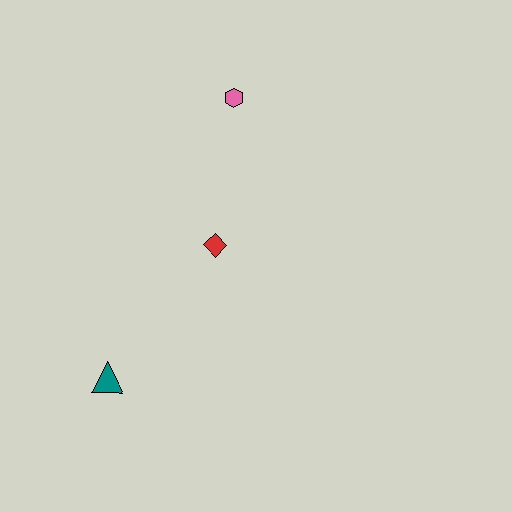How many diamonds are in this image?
There is 1 diamond.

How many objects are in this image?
There are 3 objects.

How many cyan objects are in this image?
There are no cyan objects.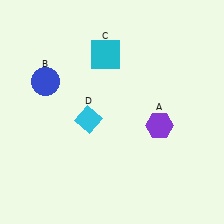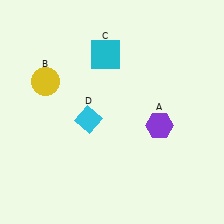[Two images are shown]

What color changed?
The circle (B) changed from blue in Image 1 to yellow in Image 2.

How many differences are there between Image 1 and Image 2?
There is 1 difference between the two images.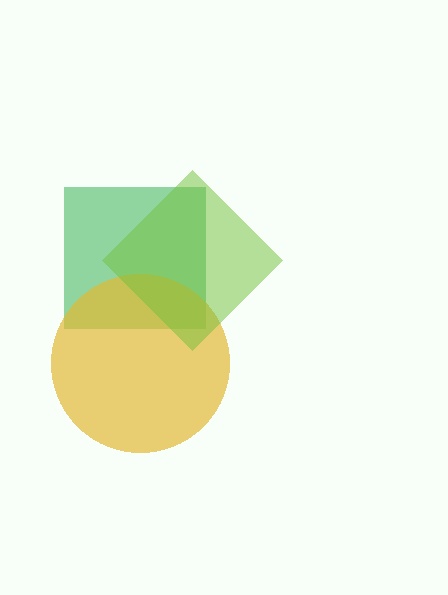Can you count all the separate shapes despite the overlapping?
Yes, there are 3 separate shapes.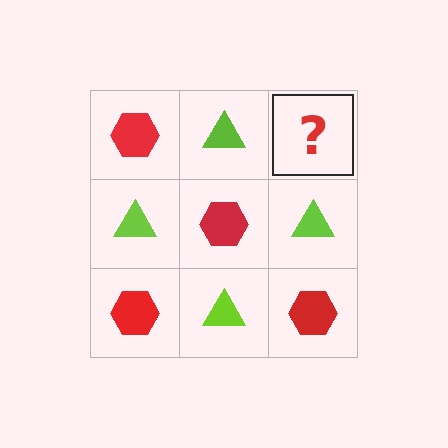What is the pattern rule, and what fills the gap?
The rule is that it alternates red hexagon and lime triangle in a checkerboard pattern. The gap should be filled with a red hexagon.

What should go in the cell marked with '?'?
The missing cell should contain a red hexagon.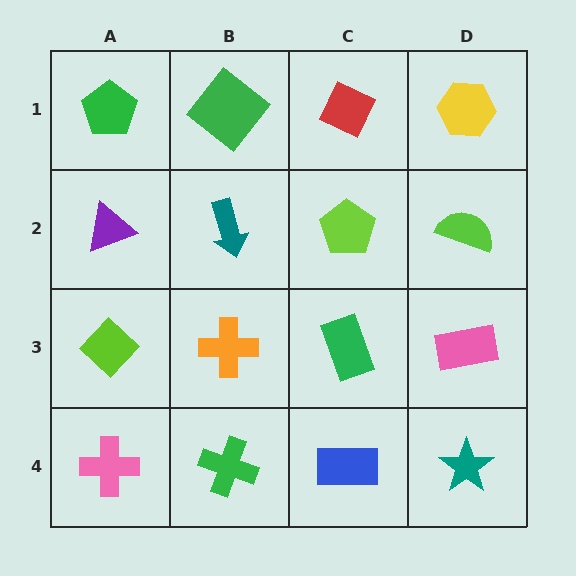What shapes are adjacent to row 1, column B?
A teal arrow (row 2, column B), a green pentagon (row 1, column A), a red diamond (row 1, column C).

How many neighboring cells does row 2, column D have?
3.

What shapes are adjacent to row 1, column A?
A purple triangle (row 2, column A), a green diamond (row 1, column B).